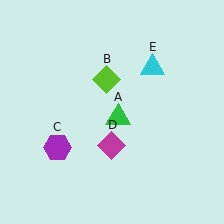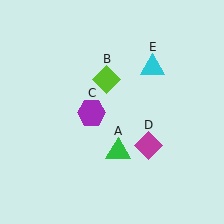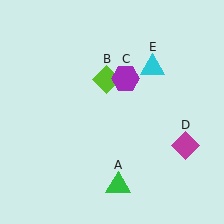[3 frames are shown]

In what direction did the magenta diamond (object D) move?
The magenta diamond (object D) moved right.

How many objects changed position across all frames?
3 objects changed position: green triangle (object A), purple hexagon (object C), magenta diamond (object D).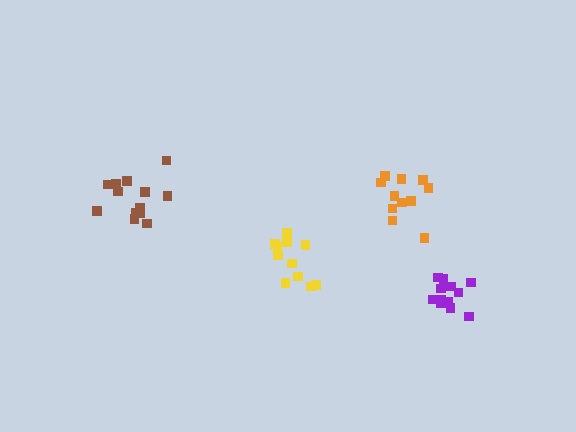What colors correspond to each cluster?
The clusters are colored: purple, brown, orange, yellow.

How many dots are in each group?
Group 1: 12 dots, Group 2: 13 dots, Group 3: 11 dots, Group 4: 11 dots (47 total).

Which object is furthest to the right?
The purple cluster is rightmost.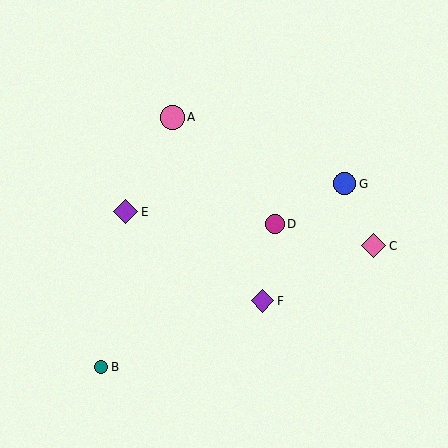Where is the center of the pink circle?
The center of the pink circle is at (173, 117).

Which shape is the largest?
The purple diamond (labeled E) is the largest.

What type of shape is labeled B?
Shape B is a teal circle.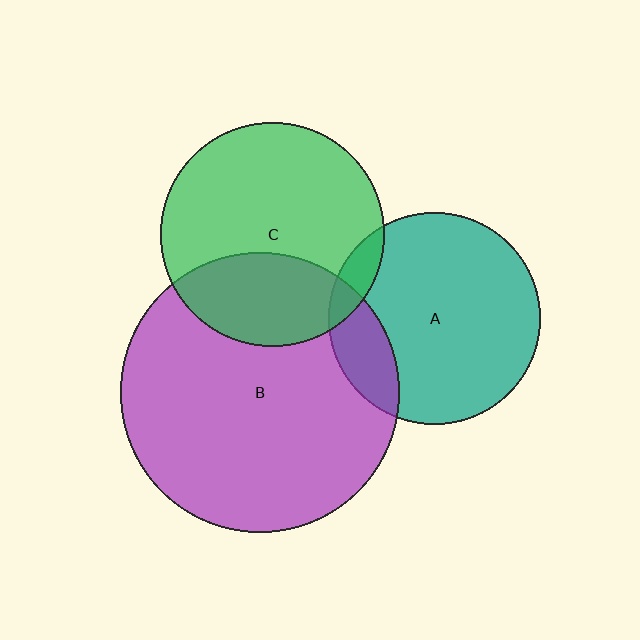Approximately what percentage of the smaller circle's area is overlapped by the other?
Approximately 15%.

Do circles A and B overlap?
Yes.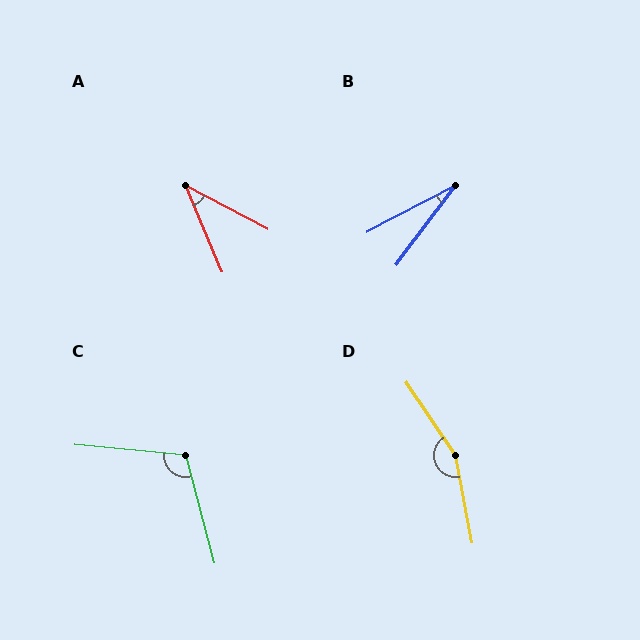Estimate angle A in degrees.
Approximately 39 degrees.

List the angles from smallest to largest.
B (25°), A (39°), C (110°), D (157°).